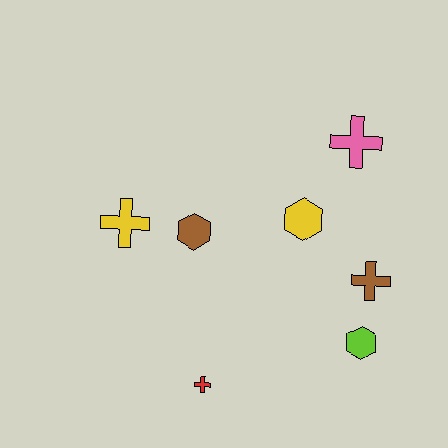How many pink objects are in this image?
There is 1 pink object.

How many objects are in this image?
There are 7 objects.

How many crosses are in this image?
There are 4 crosses.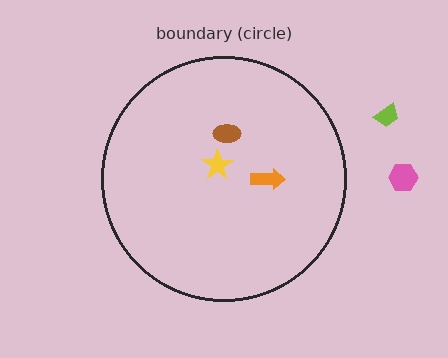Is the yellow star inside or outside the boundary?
Inside.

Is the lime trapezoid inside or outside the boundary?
Outside.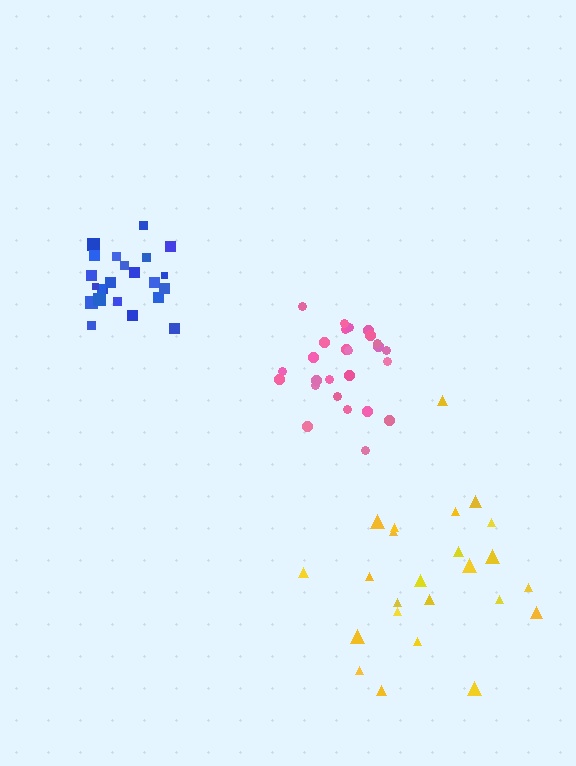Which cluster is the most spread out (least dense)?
Yellow.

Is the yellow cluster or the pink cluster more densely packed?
Pink.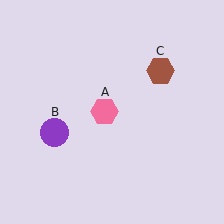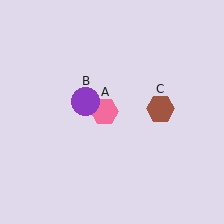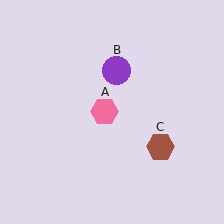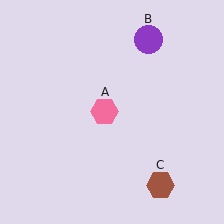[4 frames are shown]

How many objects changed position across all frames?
2 objects changed position: purple circle (object B), brown hexagon (object C).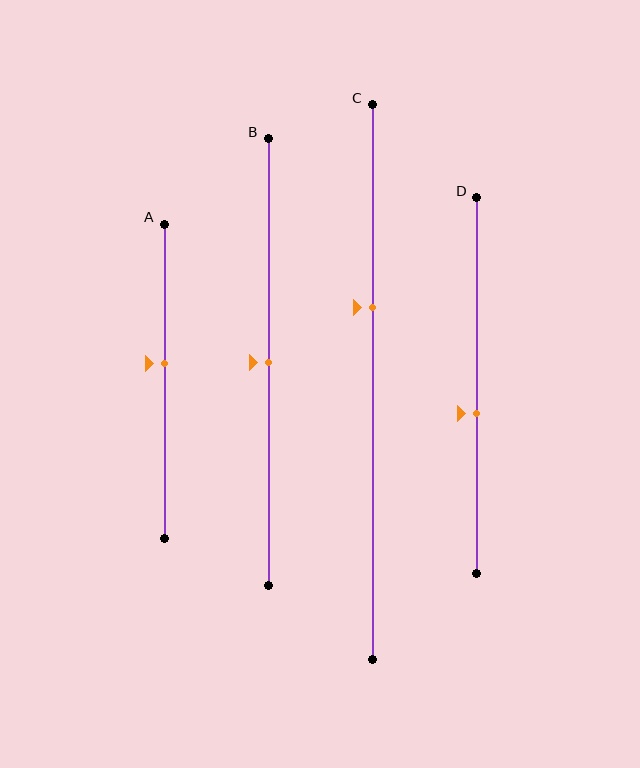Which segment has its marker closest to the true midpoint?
Segment B has its marker closest to the true midpoint.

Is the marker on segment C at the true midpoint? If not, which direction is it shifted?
No, the marker on segment C is shifted upward by about 13% of the segment length.